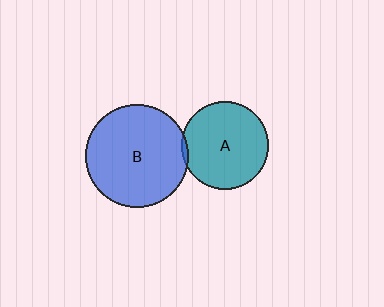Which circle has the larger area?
Circle B (blue).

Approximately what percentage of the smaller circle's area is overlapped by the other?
Approximately 5%.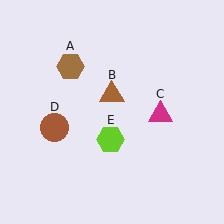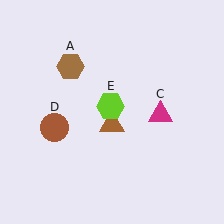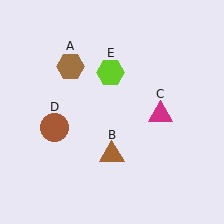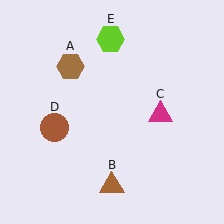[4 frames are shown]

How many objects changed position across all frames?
2 objects changed position: brown triangle (object B), lime hexagon (object E).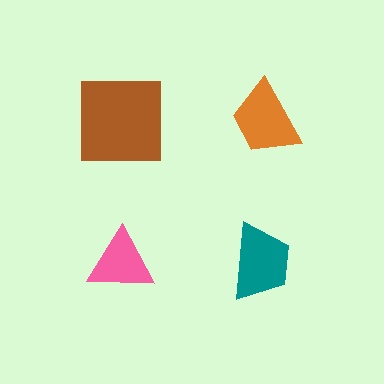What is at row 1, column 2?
An orange trapezoid.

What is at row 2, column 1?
A pink triangle.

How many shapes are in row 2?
2 shapes.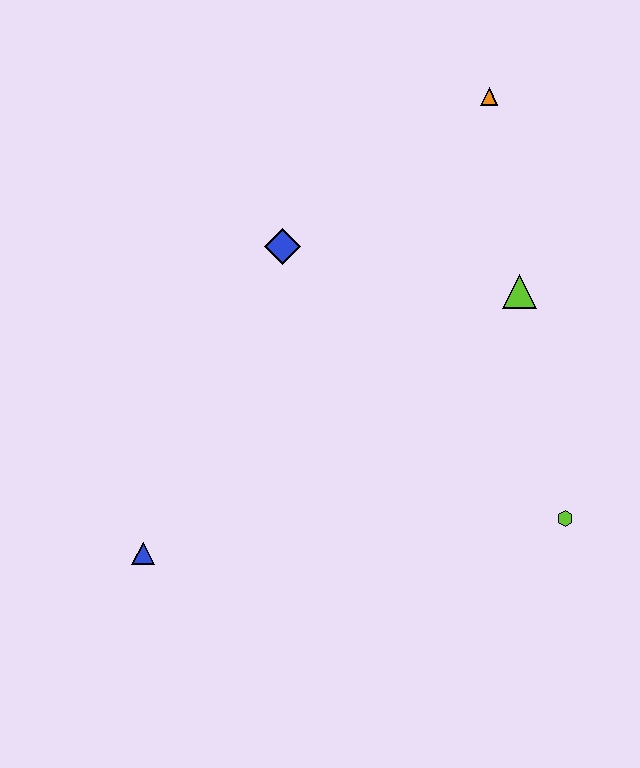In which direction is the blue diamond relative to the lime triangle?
The blue diamond is to the left of the lime triangle.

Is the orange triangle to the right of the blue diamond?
Yes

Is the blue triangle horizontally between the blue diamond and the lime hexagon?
No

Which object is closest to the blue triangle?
The blue diamond is closest to the blue triangle.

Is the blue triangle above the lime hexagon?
No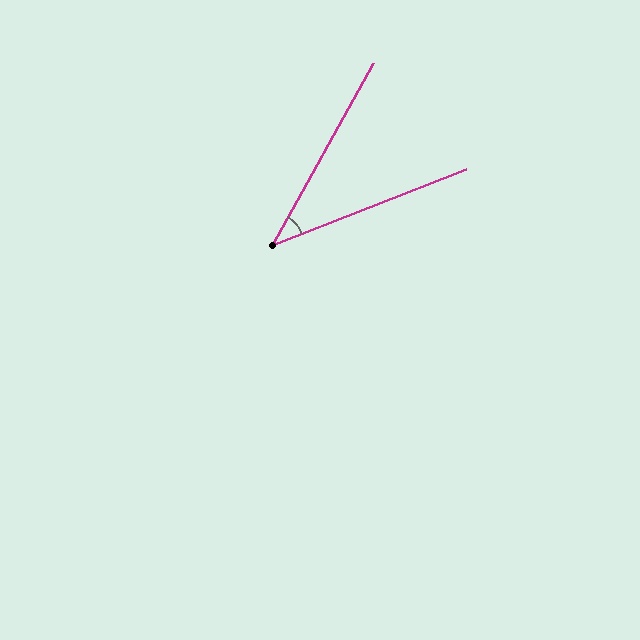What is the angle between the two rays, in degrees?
Approximately 39 degrees.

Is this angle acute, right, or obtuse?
It is acute.